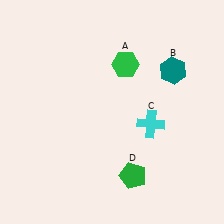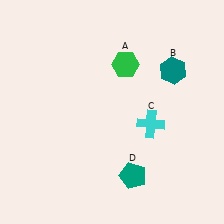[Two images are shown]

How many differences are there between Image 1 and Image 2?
There is 1 difference between the two images.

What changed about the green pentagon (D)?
In Image 1, D is green. In Image 2, it changed to teal.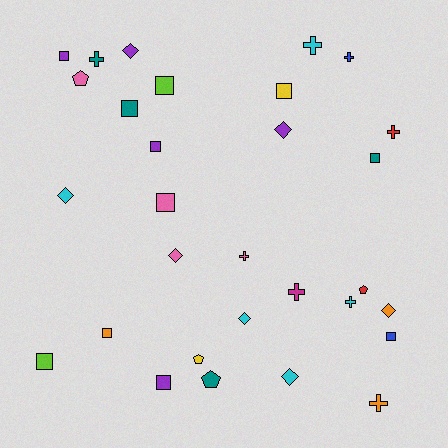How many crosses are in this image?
There are 8 crosses.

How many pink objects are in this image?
There are 4 pink objects.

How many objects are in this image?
There are 30 objects.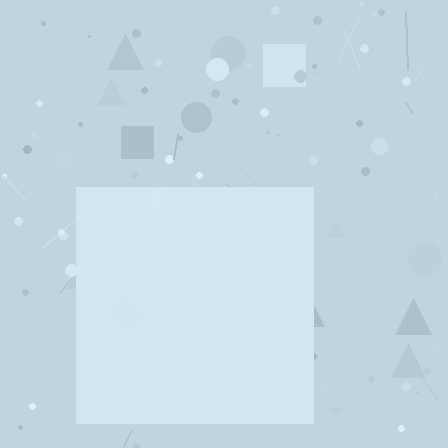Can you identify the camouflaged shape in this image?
The camouflaged shape is a square.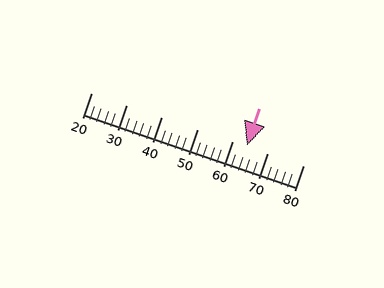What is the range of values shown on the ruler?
The ruler shows values from 20 to 80.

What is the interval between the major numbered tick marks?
The major tick marks are spaced 10 units apart.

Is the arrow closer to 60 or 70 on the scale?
The arrow is closer to 60.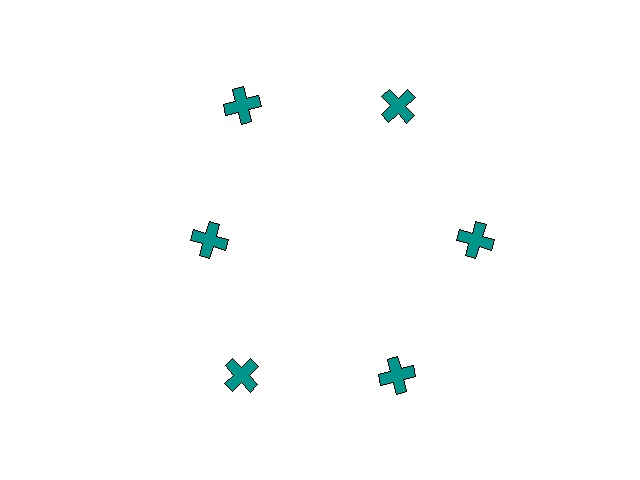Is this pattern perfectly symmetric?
No. The 6 teal crosses are arranged in a ring, but one element near the 9 o'clock position is pulled inward toward the center, breaking the 6-fold rotational symmetry.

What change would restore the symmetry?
The symmetry would be restored by moving it outward, back onto the ring so that all 6 crosses sit at equal angles and equal distance from the center.